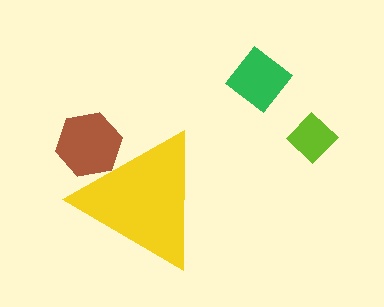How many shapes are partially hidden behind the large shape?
1 shape is partially hidden.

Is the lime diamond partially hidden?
No, the lime diamond is fully visible.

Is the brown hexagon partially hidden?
Yes, the brown hexagon is partially hidden behind the yellow triangle.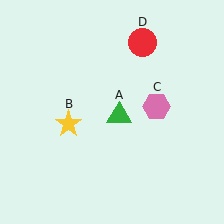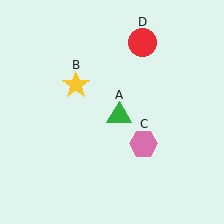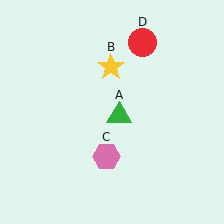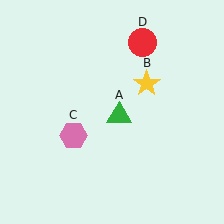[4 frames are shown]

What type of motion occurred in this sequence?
The yellow star (object B), pink hexagon (object C) rotated clockwise around the center of the scene.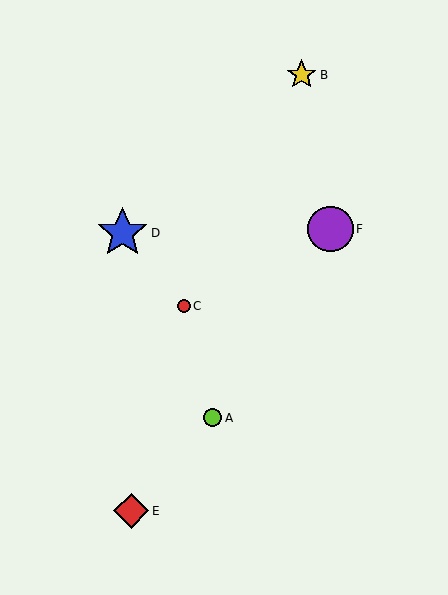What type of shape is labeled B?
Shape B is a yellow star.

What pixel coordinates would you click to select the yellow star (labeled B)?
Click at (302, 75) to select the yellow star B.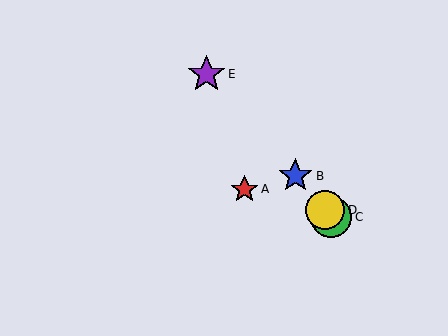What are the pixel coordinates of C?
Object C is at (331, 217).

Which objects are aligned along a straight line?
Objects B, C, D, E are aligned along a straight line.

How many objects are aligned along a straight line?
4 objects (B, C, D, E) are aligned along a straight line.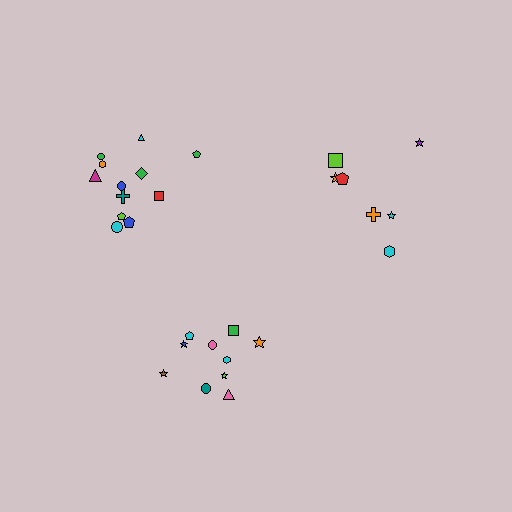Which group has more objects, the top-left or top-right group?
The top-left group.